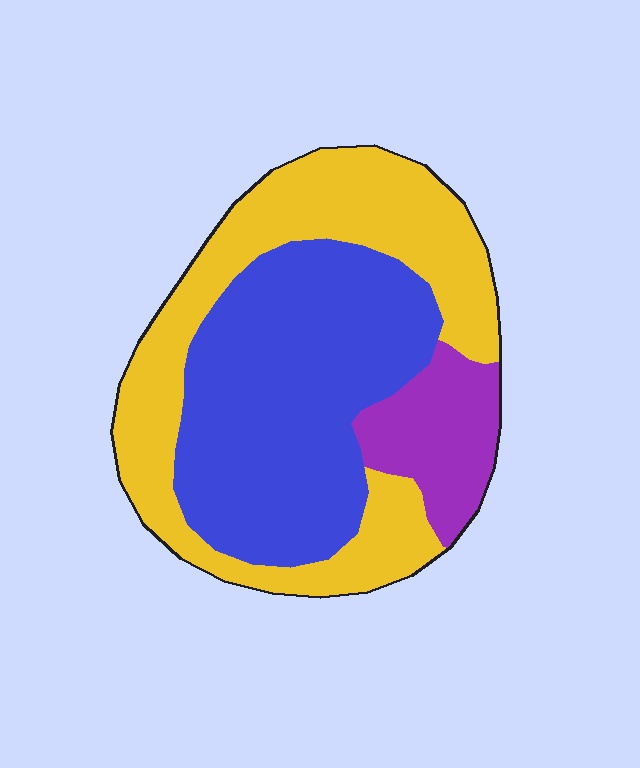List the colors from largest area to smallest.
From largest to smallest: blue, yellow, purple.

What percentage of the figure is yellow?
Yellow covers 42% of the figure.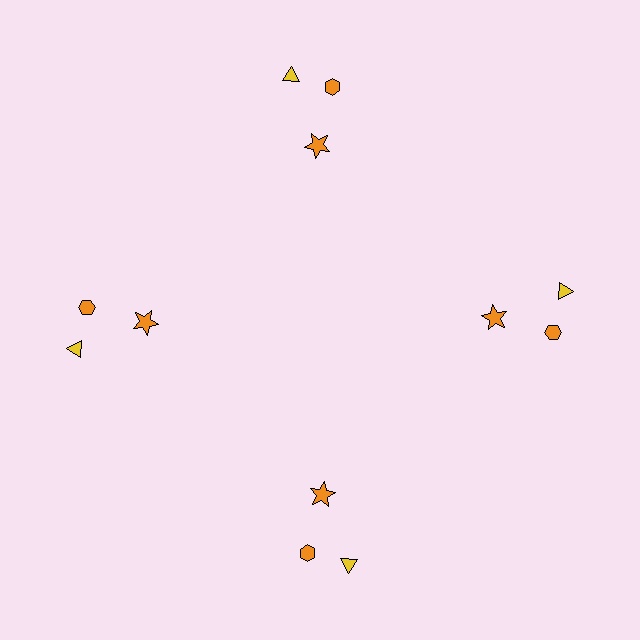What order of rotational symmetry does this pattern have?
This pattern has 4-fold rotational symmetry.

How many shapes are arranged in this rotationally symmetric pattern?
There are 12 shapes, arranged in 4 groups of 3.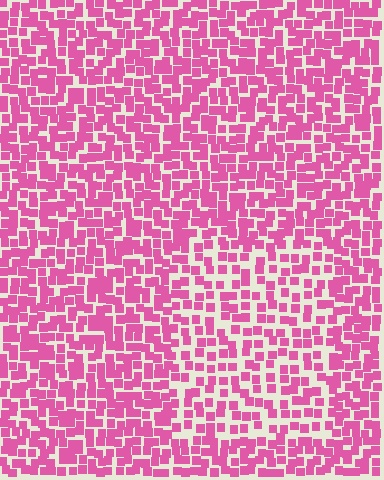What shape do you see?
I see a rectangle.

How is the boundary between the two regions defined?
The boundary is defined by a change in element density (approximately 1.6x ratio). All elements are the same color, size, and shape.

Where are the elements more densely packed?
The elements are more densely packed outside the rectangle boundary.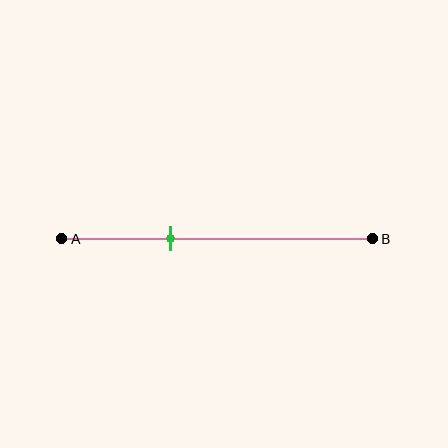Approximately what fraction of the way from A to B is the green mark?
The green mark is approximately 35% of the way from A to B.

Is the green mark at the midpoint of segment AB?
No, the mark is at about 35% from A, not at the 50% midpoint.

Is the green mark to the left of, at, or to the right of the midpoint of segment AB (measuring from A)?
The green mark is to the left of the midpoint of segment AB.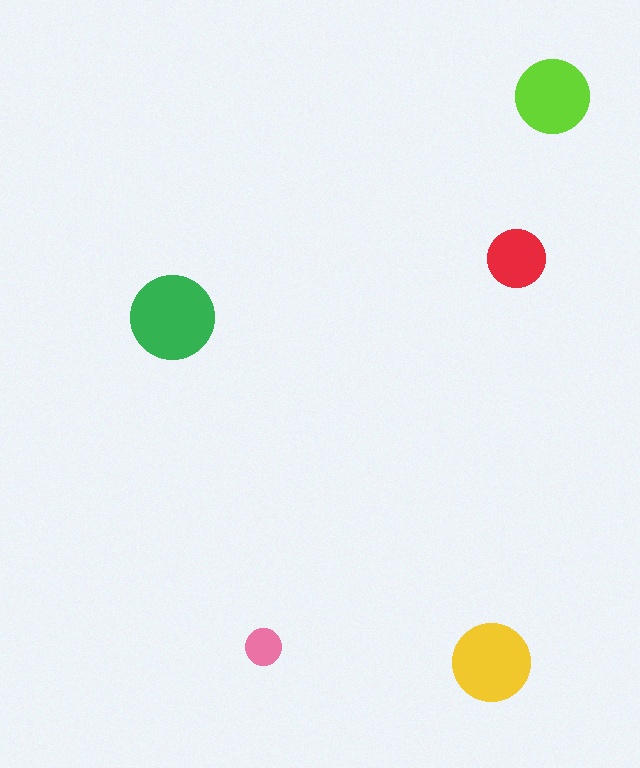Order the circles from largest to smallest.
the green one, the yellow one, the lime one, the red one, the pink one.